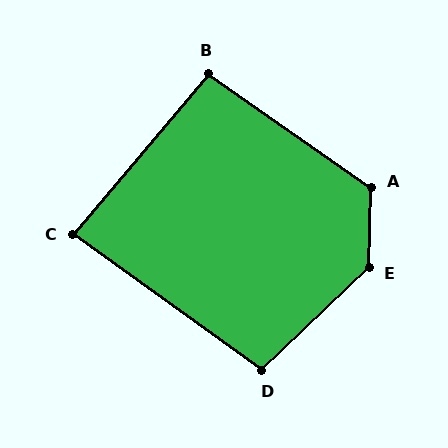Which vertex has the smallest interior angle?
C, at approximately 86 degrees.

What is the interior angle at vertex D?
Approximately 100 degrees (obtuse).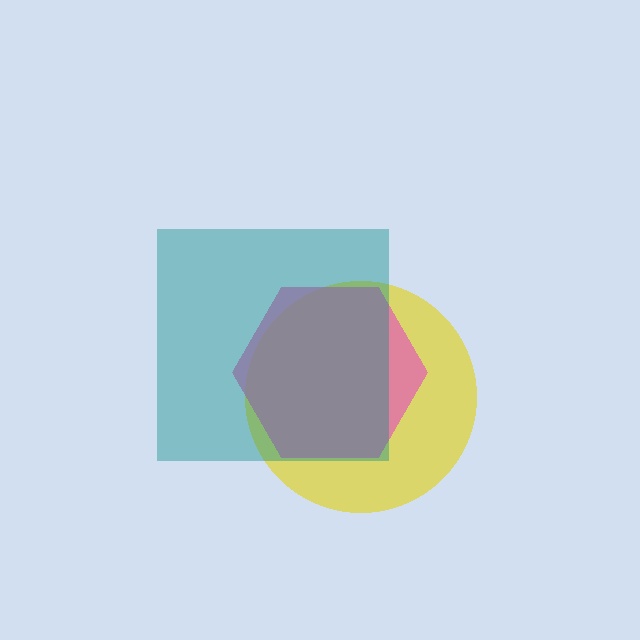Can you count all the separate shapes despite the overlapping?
Yes, there are 3 separate shapes.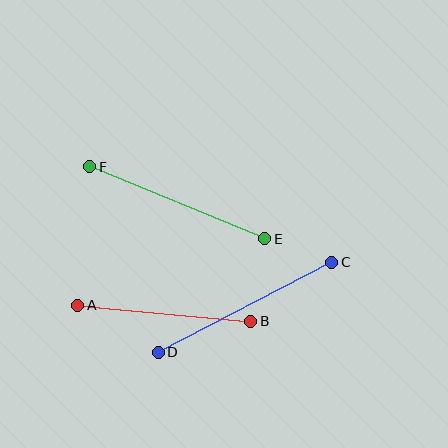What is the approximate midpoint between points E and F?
The midpoint is at approximately (177, 203) pixels.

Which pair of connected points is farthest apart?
Points C and D are farthest apart.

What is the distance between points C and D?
The distance is approximately 195 pixels.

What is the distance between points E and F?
The distance is approximately 189 pixels.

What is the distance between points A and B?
The distance is approximately 173 pixels.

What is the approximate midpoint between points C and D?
The midpoint is at approximately (245, 307) pixels.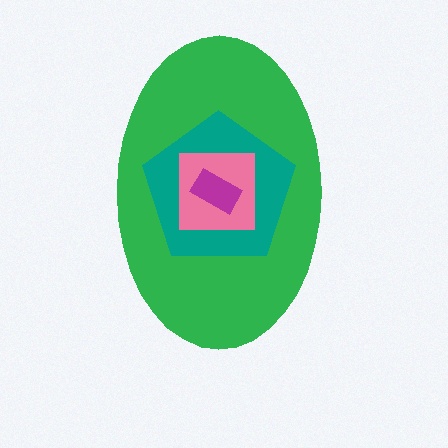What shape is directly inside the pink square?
The magenta rectangle.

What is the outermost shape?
The green ellipse.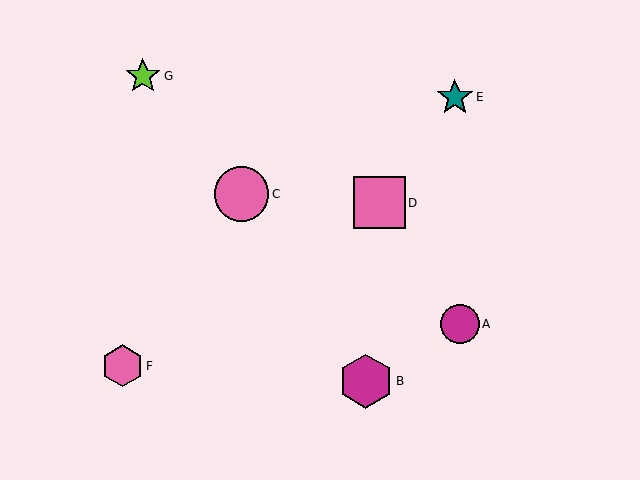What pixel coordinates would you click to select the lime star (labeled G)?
Click at (143, 76) to select the lime star G.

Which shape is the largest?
The pink circle (labeled C) is the largest.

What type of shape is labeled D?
Shape D is a pink square.